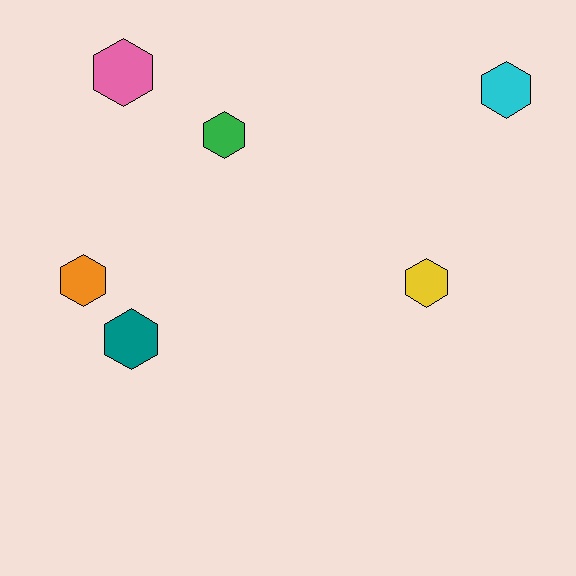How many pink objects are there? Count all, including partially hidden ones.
There is 1 pink object.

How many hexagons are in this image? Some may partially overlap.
There are 6 hexagons.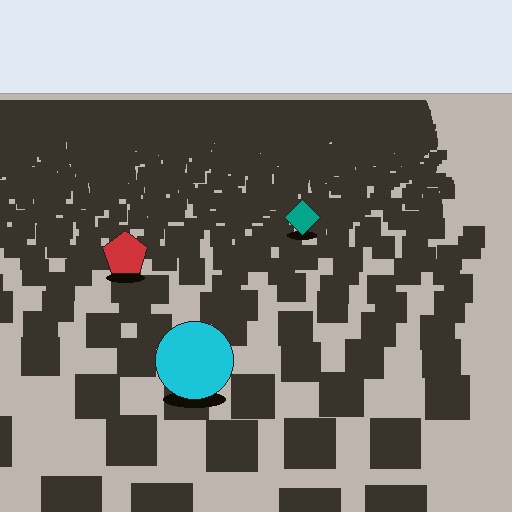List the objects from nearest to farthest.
From nearest to farthest: the cyan circle, the red pentagon, the teal diamond.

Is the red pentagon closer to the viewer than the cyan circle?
No. The cyan circle is closer — you can tell from the texture gradient: the ground texture is coarser near it.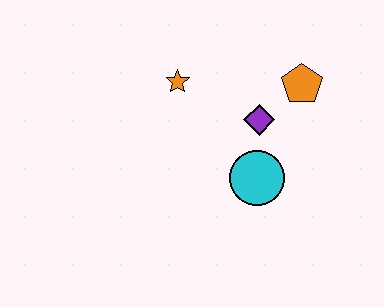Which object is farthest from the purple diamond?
The orange star is farthest from the purple diamond.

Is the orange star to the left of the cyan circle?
Yes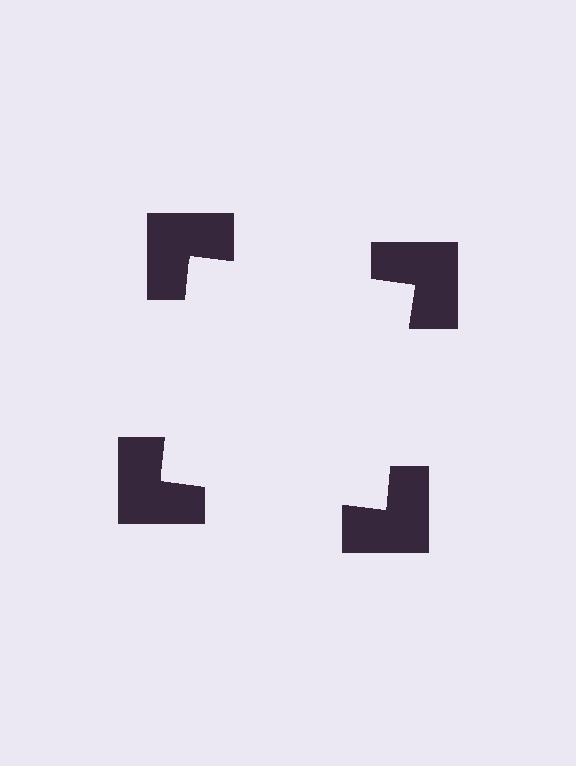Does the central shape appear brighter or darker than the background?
It typically appears slightly brighter than the background, even though no actual brightness change is drawn.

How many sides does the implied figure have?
4 sides.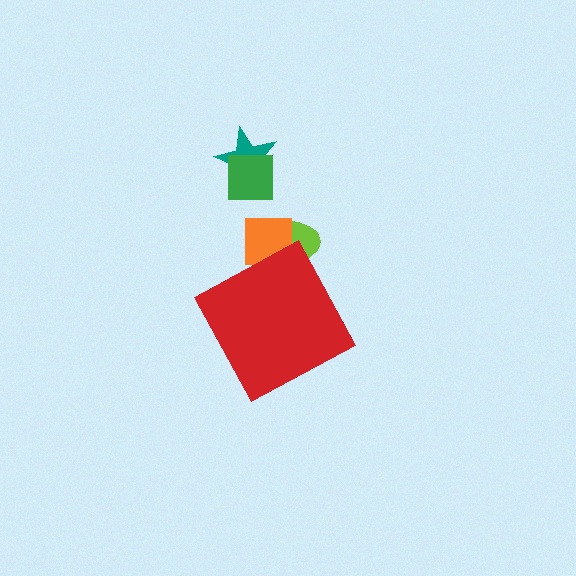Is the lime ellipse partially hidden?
Yes, the lime ellipse is partially hidden behind the red diamond.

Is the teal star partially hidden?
No, the teal star is fully visible.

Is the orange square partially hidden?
Yes, the orange square is partially hidden behind the red diamond.